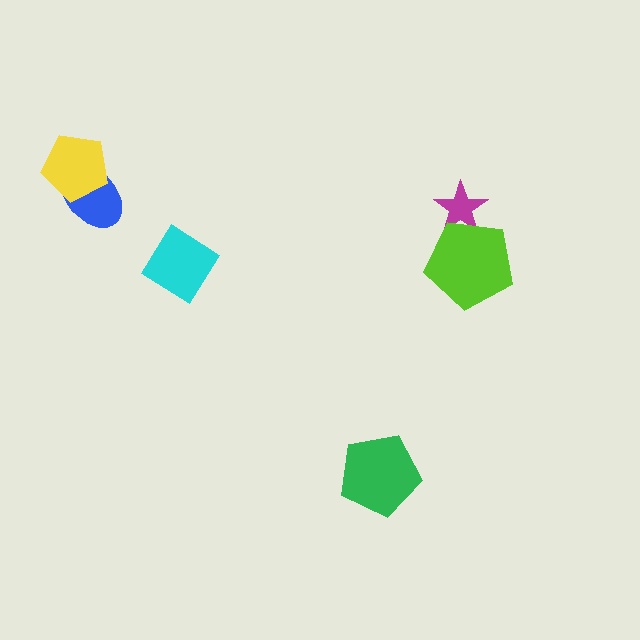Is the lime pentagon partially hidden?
No, no other shape covers it.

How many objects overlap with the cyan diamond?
0 objects overlap with the cyan diamond.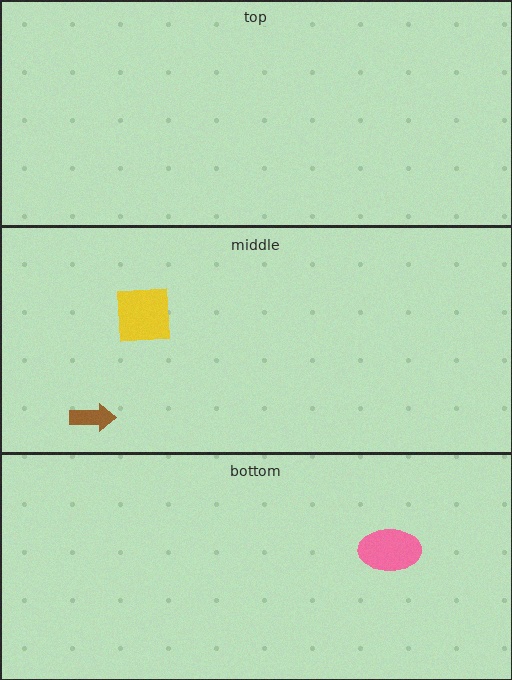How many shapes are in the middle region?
2.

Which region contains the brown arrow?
The middle region.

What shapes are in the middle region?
The brown arrow, the yellow square.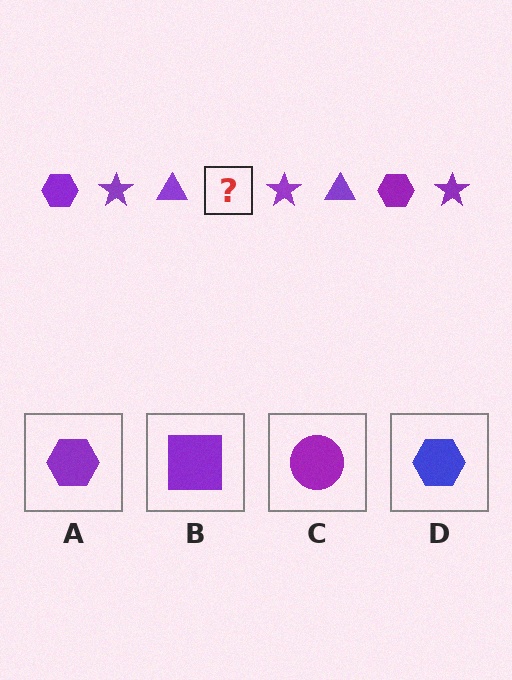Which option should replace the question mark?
Option A.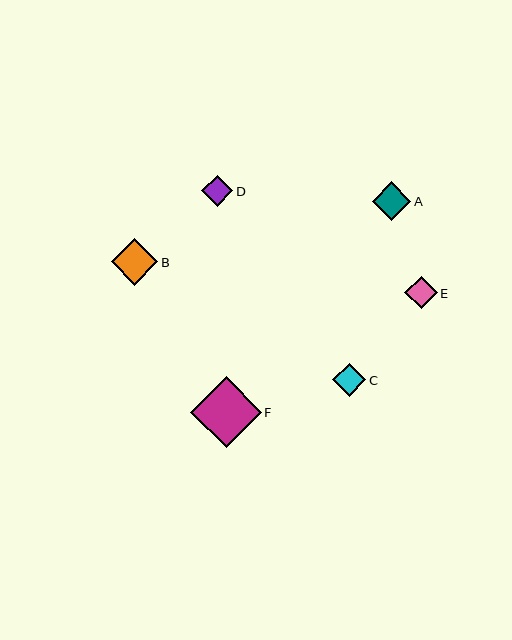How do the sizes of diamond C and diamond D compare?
Diamond C and diamond D are approximately the same size.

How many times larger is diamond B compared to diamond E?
Diamond B is approximately 1.4 times the size of diamond E.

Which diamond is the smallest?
Diamond D is the smallest with a size of approximately 32 pixels.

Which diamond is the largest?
Diamond F is the largest with a size of approximately 71 pixels.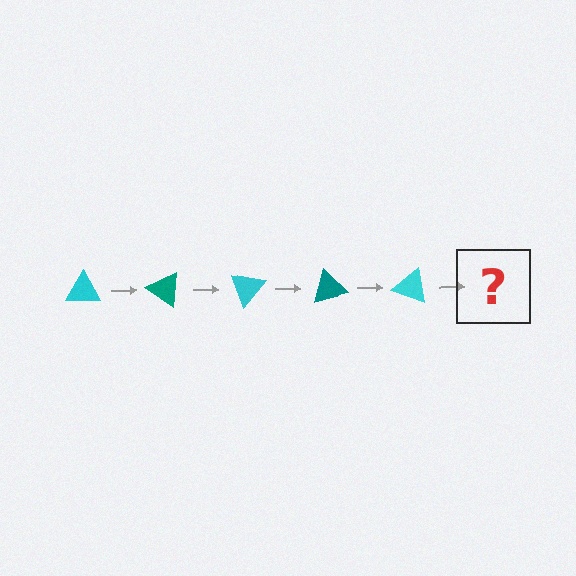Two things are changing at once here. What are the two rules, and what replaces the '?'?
The two rules are that it rotates 35 degrees each step and the color cycles through cyan and teal. The '?' should be a teal triangle, rotated 175 degrees from the start.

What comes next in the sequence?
The next element should be a teal triangle, rotated 175 degrees from the start.